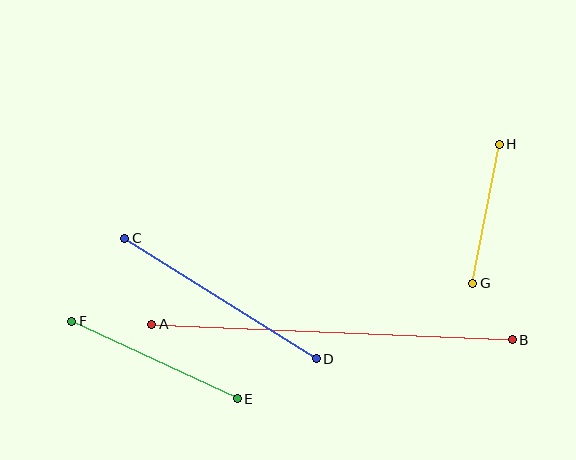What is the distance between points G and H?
The distance is approximately 142 pixels.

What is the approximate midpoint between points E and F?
The midpoint is at approximately (154, 360) pixels.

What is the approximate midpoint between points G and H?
The midpoint is at approximately (486, 214) pixels.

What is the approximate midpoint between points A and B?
The midpoint is at approximately (332, 332) pixels.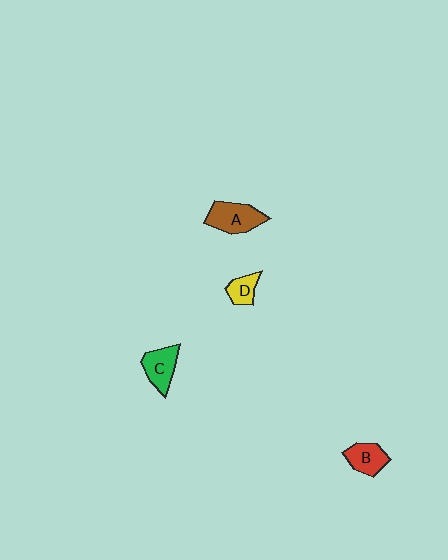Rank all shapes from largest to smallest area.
From largest to smallest: A (brown), C (green), B (red), D (yellow).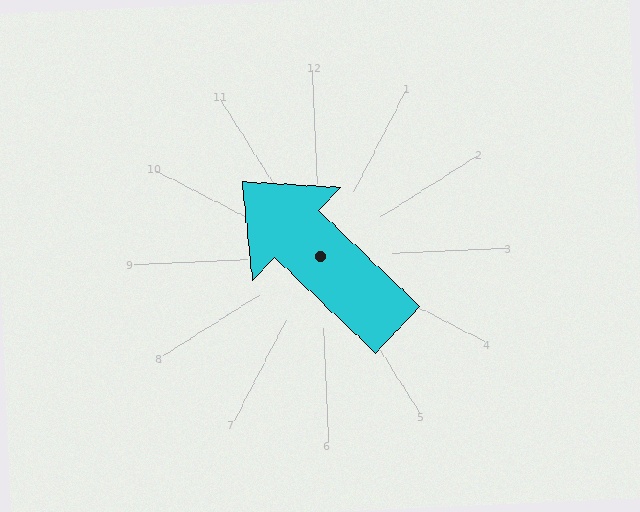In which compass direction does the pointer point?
Northwest.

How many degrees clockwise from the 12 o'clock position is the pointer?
Approximately 316 degrees.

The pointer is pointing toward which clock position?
Roughly 11 o'clock.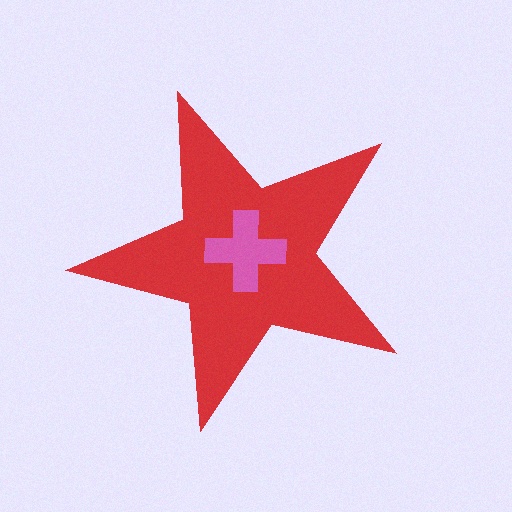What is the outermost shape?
The red star.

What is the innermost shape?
The pink cross.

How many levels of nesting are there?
2.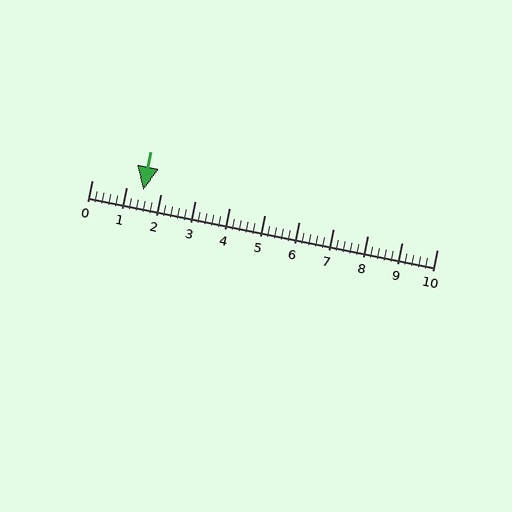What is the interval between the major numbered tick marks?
The major tick marks are spaced 1 units apart.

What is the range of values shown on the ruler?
The ruler shows values from 0 to 10.